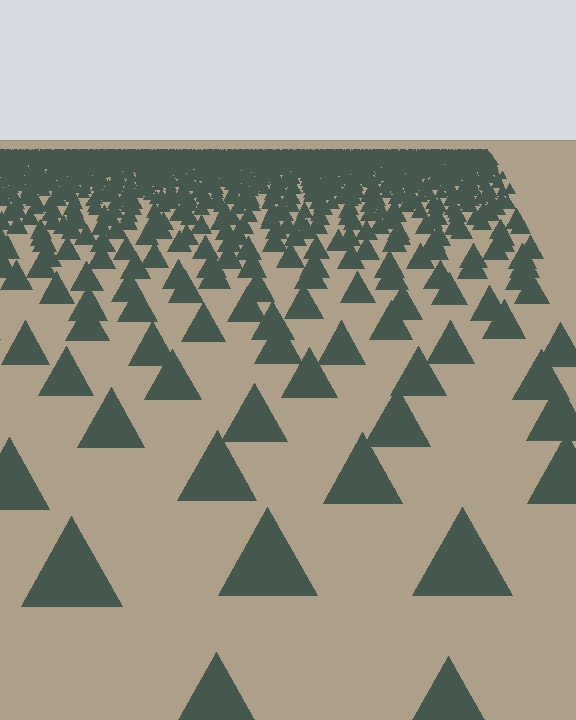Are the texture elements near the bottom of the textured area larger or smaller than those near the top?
Larger. Near the bottom, elements are closer to the viewer and appear at a bigger on-screen size.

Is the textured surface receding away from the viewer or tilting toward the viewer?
The surface is receding away from the viewer. Texture elements get smaller and denser toward the top.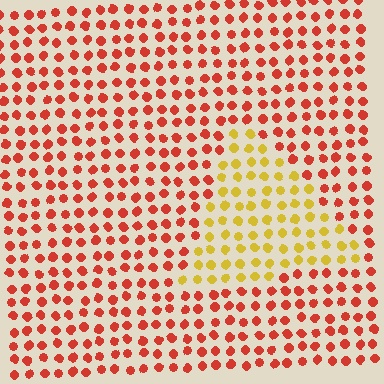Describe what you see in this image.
The image is filled with small red elements in a uniform arrangement. A triangle-shaped region is visible where the elements are tinted to a slightly different hue, forming a subtle color boundary.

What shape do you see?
I see a triangle.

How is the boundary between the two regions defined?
The boundary is defined purely by a slight shift in hue (about 48 degrees). Spacing, size, and orientation are identical on both sides.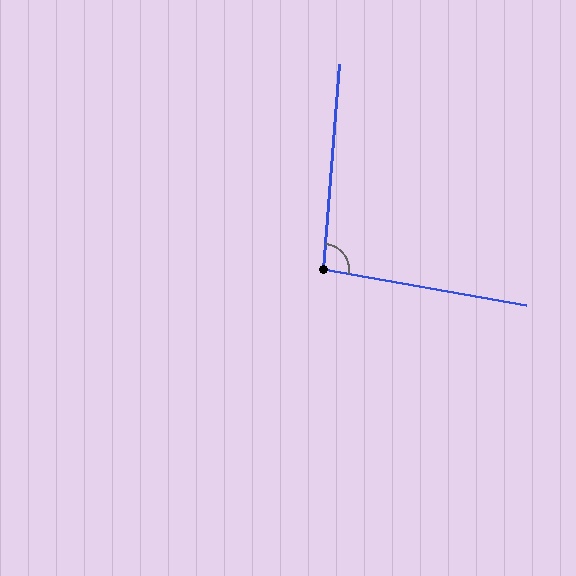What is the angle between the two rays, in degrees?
Approximately 96 degrees.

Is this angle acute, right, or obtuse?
It is obtuse.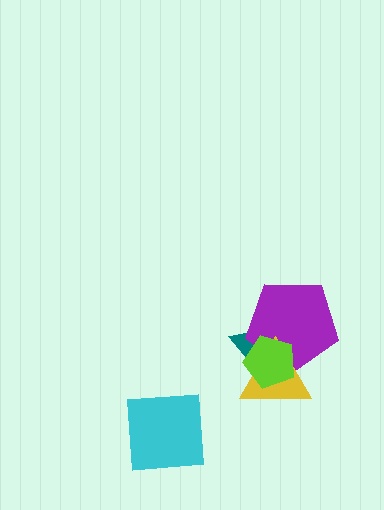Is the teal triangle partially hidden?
Yes, it is partially covered by another shape.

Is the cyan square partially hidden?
No, no other shape covers it.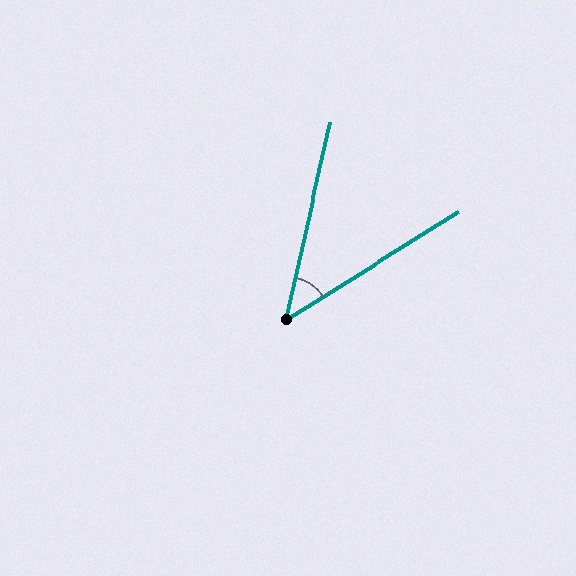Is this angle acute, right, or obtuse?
It is acute.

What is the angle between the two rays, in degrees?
Approximately 45 degrees.